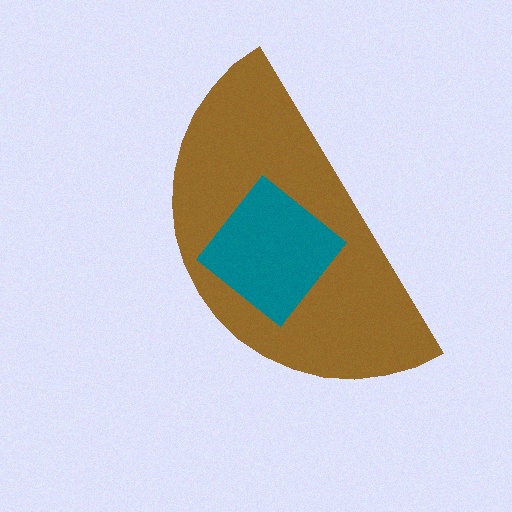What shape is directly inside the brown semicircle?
The teal diamond.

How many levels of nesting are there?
2.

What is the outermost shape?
The brown semicircle.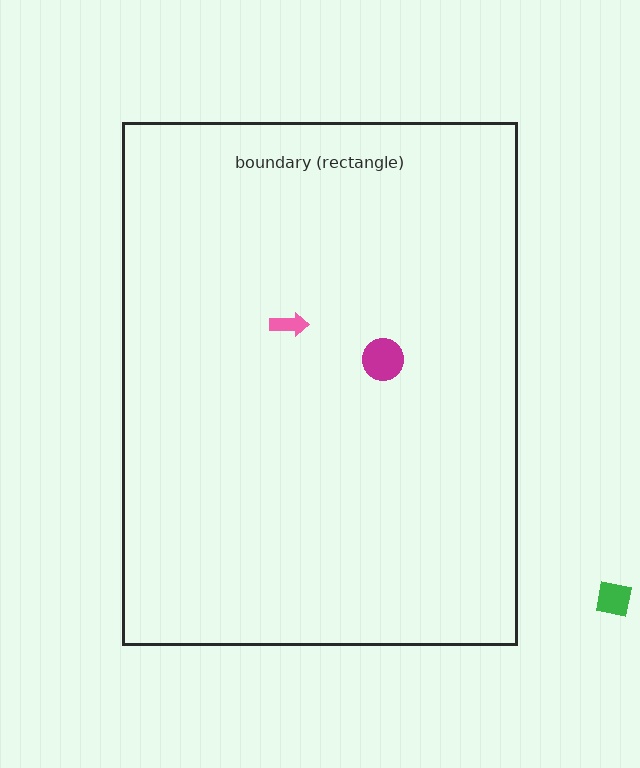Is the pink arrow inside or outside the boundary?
Inside.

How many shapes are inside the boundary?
2 inside, 1 outside.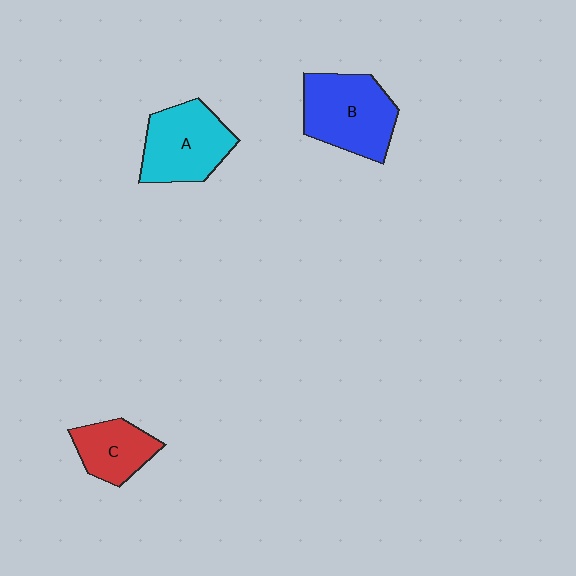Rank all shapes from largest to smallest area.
From largest to smallest: B (blue), A (cyan), C (red).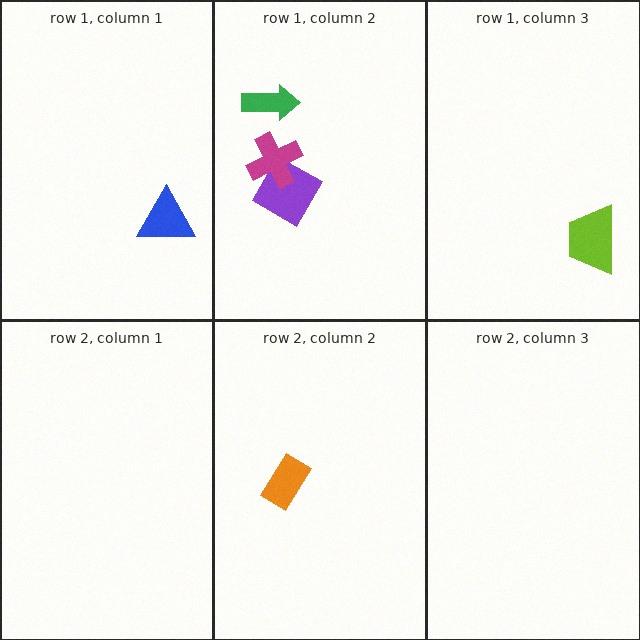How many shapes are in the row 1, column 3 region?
1.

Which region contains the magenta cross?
The row 1, column 2 region.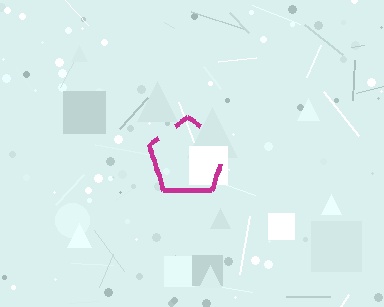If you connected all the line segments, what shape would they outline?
They would outline a pentagon.